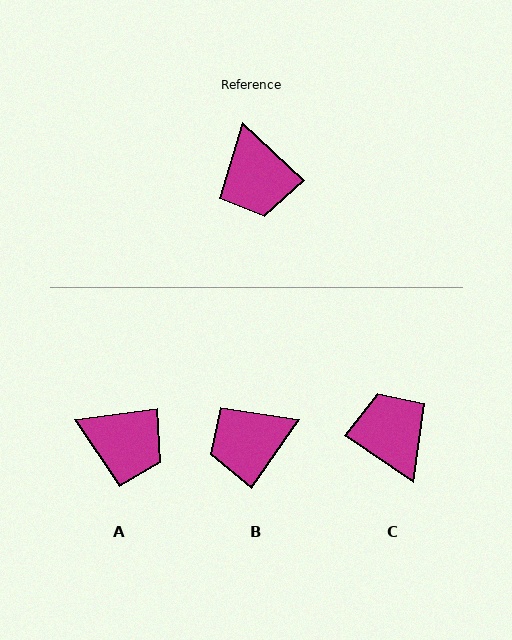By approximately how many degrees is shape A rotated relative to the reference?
Approximately 51 degrees counter-clockwise.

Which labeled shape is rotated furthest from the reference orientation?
C, about 171 degrees away.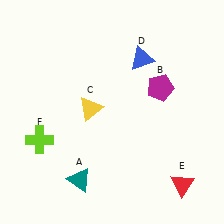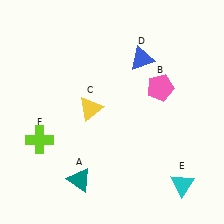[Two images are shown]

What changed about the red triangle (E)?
In Image 1, E is red. In Image 2, it changed to cyan.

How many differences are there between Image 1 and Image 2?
There are 2 differences between the two images.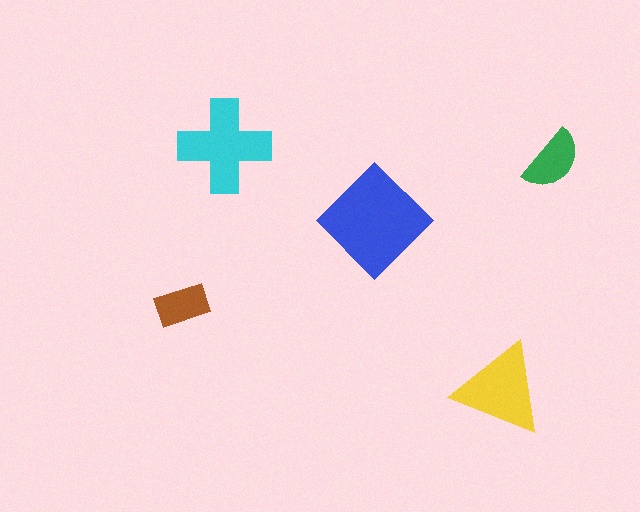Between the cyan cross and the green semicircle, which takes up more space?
The cyan cross.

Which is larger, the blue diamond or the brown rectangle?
The blue diamond.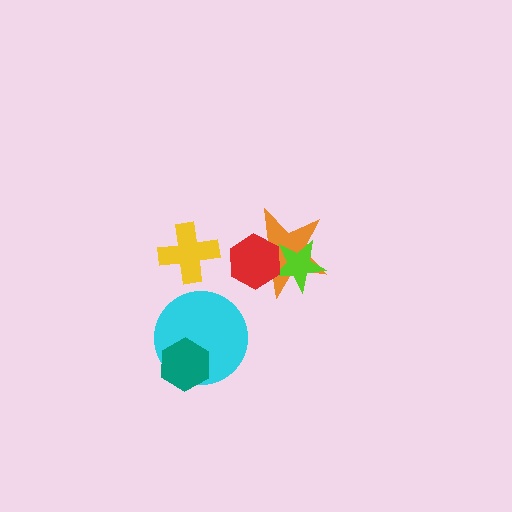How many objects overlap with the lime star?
2 objects overlap with the lime star.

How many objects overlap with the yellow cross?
0 objects overlap with the yellow cross.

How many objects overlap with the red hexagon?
2 objects overlap with the red hexagon.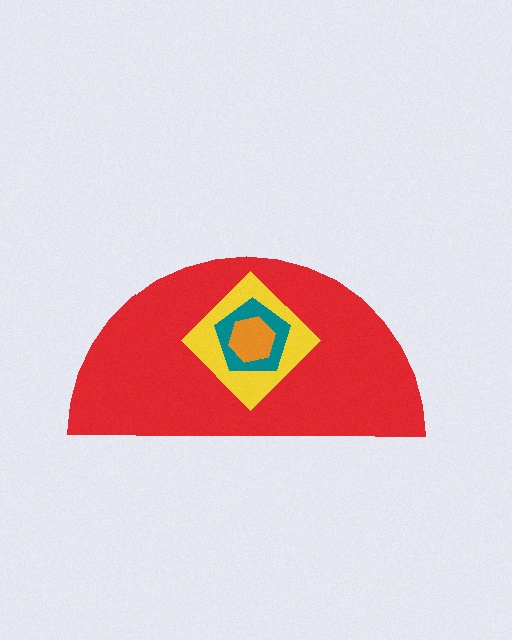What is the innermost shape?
The orange hexagon.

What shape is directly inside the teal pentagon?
The orange hexagon.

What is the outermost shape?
The red semicircle.